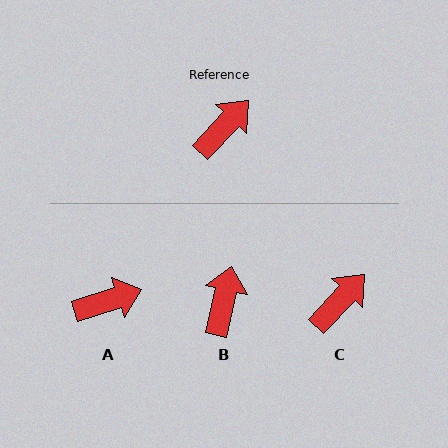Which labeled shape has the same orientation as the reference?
C.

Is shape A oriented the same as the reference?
No, it is off by about 29 degrees.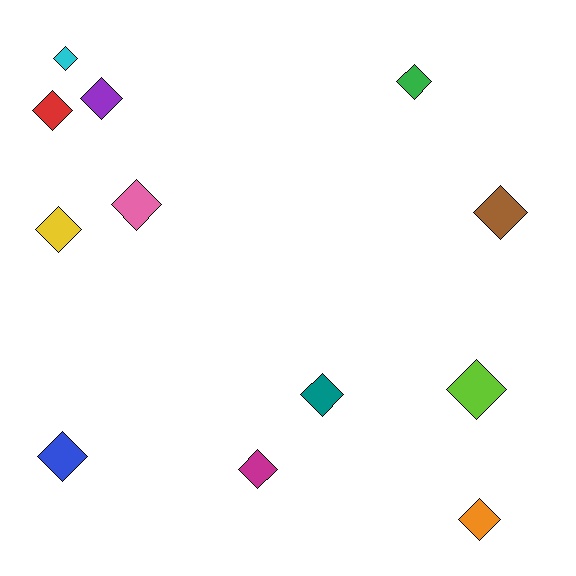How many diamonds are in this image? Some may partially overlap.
There are 12 diamonds.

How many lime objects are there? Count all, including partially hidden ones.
There is 1 lime object.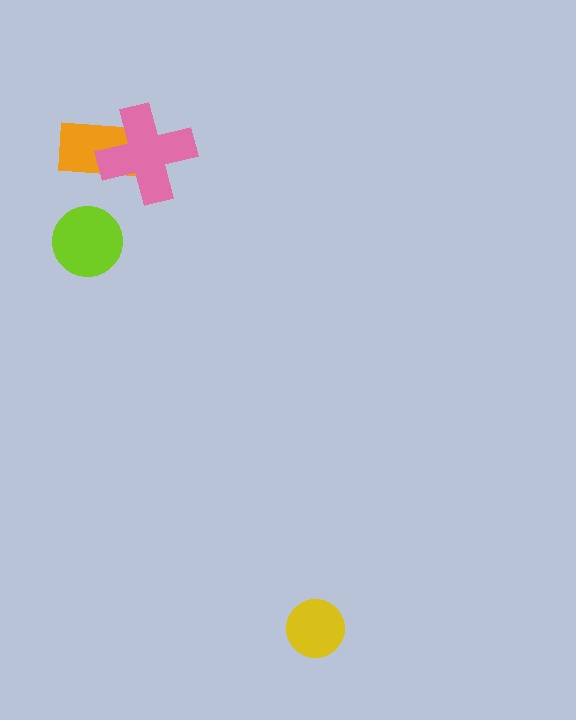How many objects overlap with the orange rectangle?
1 object overlaps with the orange rectangle.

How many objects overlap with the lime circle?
0 objects overlap with the lime circle.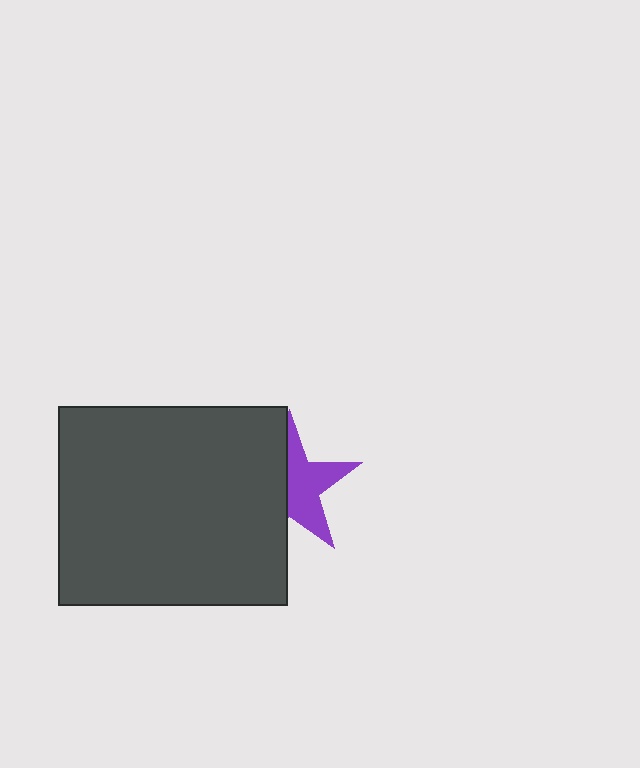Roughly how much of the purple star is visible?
About half of it is visible (roughly 53%).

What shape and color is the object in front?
The object in front is a dark gray rectangle.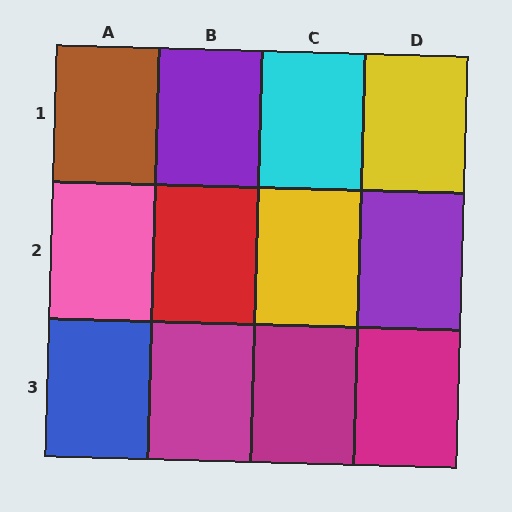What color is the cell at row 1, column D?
Yellow.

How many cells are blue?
1 cell is blue.